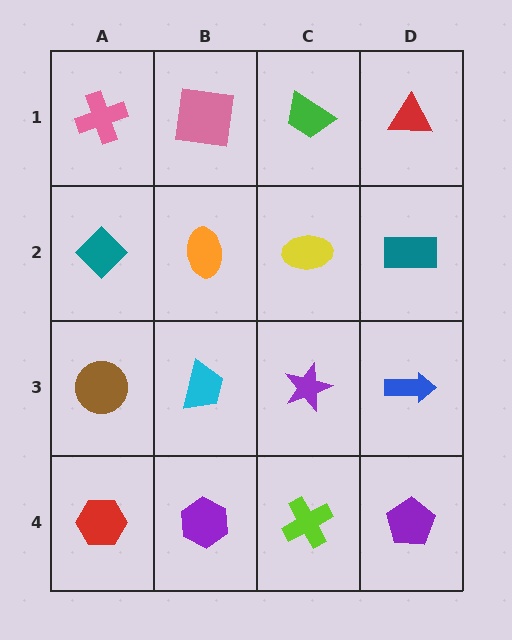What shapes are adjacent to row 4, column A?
A brown circle (row 3, column A), a purple hexagon (row 4, column B).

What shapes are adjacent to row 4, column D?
A blue arrow (row 3, column D), a lime cross (row 4, column C).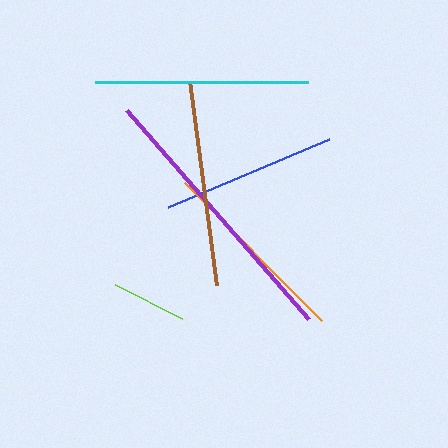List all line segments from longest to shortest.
From longest to shortest: purple, cyan, brown, orange, blue, lime.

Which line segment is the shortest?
The lime line is the shortest at approximately 75 pixels.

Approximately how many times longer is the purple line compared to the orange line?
The purple line is approximately 1.4 times the length of the orange line.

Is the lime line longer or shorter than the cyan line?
The cyan line is longer than the lime line.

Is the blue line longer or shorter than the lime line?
The blue line is longer than the lime line.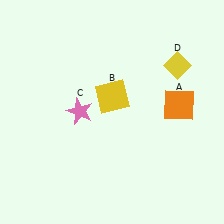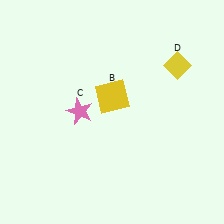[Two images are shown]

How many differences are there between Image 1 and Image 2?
There is 1 difference between the two images.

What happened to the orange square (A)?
The orange square (A) was removed in Image 2. It was in the top-right area of Image 1.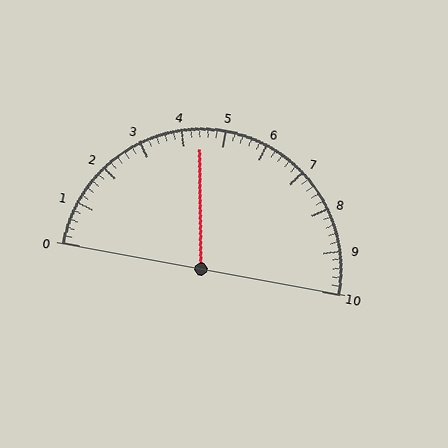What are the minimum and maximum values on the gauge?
The gauge ranges from 0 to 10.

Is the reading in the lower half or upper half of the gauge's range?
The reading is in the lower half of the range (0 to 10).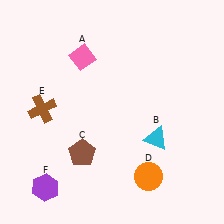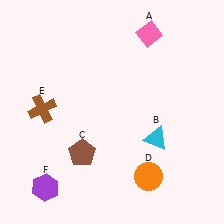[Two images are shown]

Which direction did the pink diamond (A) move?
The pink diamond (A) moved right.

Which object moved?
The pink diamond (A) moved right.